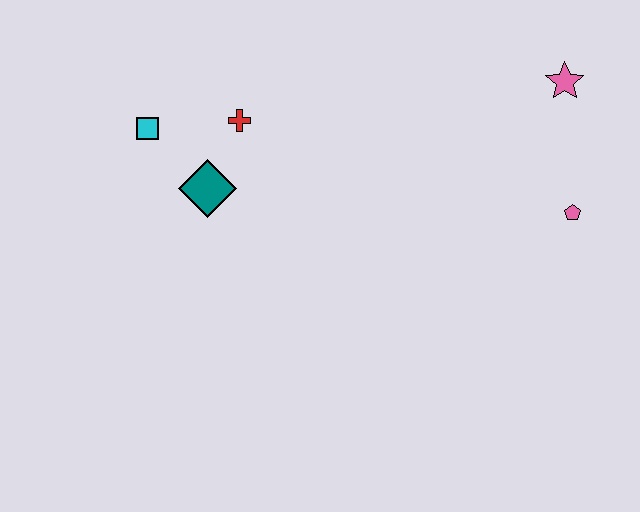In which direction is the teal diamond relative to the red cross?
The teal diamond is below the red cross.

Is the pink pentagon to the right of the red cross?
Yes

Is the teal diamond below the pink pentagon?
No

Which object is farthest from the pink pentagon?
The cyan square is farthest from the pink pentagon.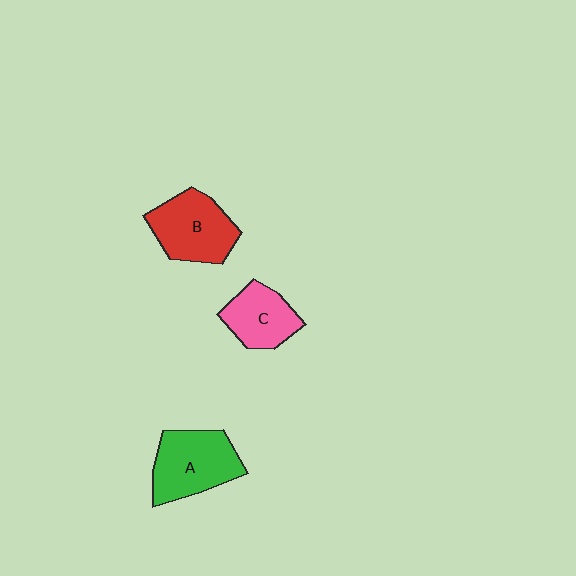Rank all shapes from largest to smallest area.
From largest to smallest: A (green), B (red), C (pink).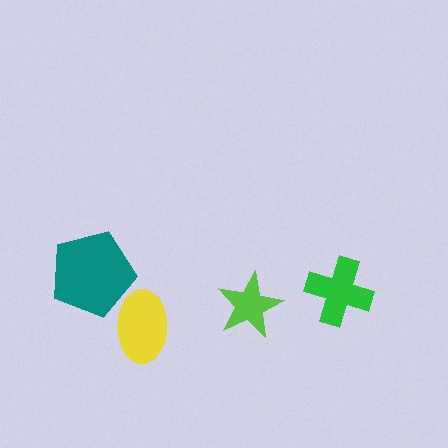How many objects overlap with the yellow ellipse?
1 object overlaps with the yellow ellipse.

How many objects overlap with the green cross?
0 objects overlap with the green cross.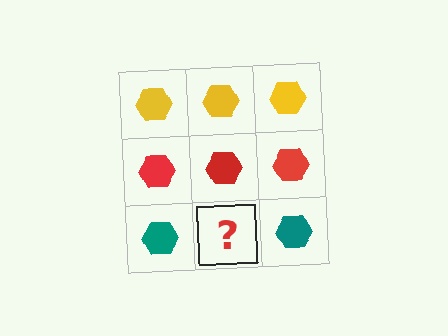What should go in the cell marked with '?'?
The missing cell should contain a teal hexagon.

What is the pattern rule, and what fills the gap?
The rule is that each row has a consistent color. The gap should be filled with a teal hexagon.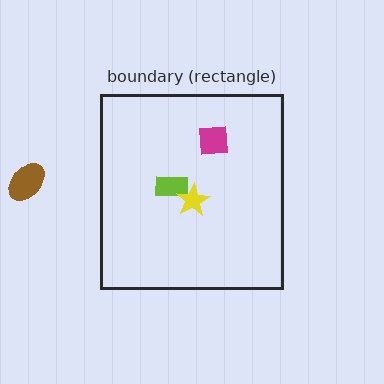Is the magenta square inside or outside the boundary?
Inside.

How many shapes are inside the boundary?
3 inside, 1 outside.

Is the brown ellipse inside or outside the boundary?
Outside.